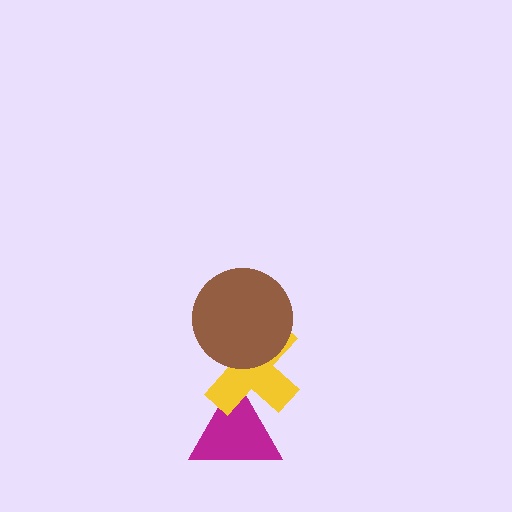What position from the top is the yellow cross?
The yellow cross is 2nd from the top.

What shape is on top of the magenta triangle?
The yellow cross is on top of the magenta triangle.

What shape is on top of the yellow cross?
The brown circle is on top of the yellow cross.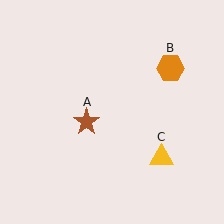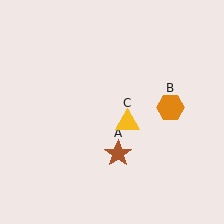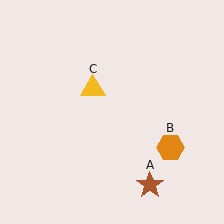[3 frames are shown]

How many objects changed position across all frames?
3 objects changed position: brown star (object A), orange hexagon (object B), yellow triangle (object C).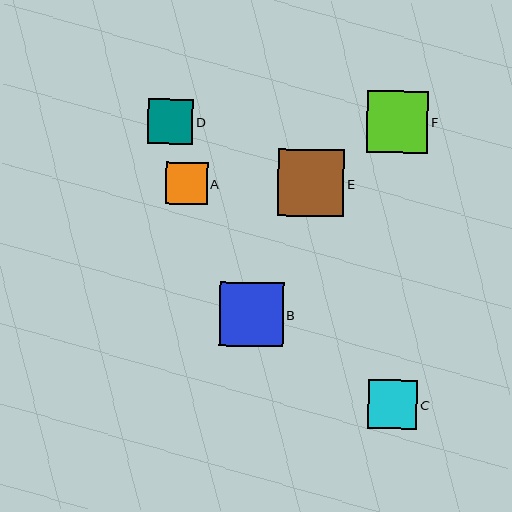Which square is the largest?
Square E is the largest with a size of approximately 66 pixels.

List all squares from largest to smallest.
From largest to smallest: E, B, F, C, D, A.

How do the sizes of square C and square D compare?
Square C and square D are approximately the same size.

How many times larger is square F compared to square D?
Square F is approximately 1.3 times the size of square D.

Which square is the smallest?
Square A is the smallest with a size of approximately 41 pixels.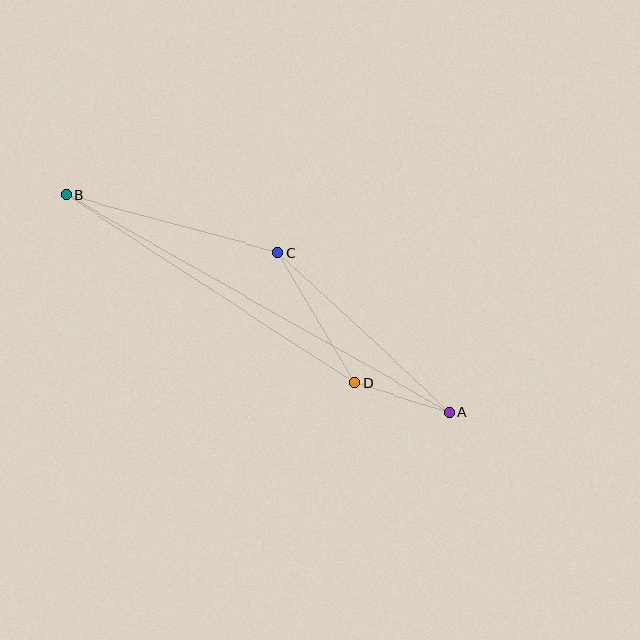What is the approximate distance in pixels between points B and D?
The distance between B and D is approximately 344 pixels.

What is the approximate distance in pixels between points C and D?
The distance between C and D is approximately 151 pixels.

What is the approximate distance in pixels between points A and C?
The distance between A and C is approximately 234 pixels.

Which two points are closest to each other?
Points A and D are closest to each other.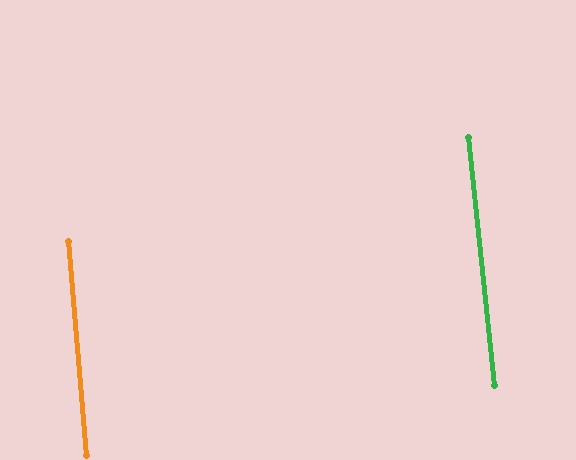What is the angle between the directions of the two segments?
Approximately 1 degree.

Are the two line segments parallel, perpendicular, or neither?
Parallel — their directions differ by only 1.3°.